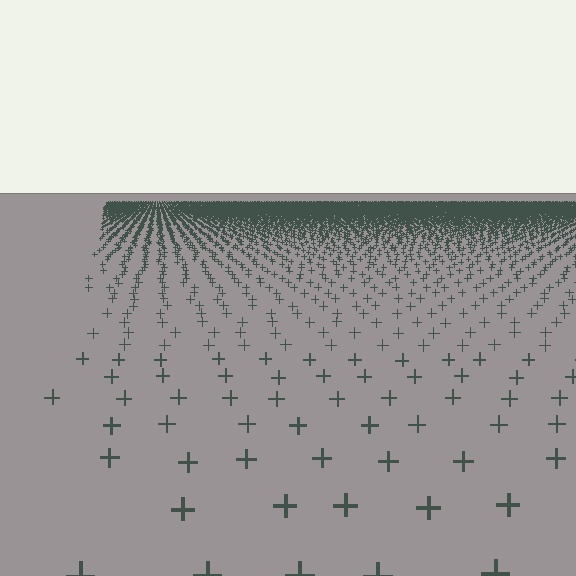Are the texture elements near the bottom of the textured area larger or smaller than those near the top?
Larger. Near the bottom, elements are closer to the viewer and appear at a bigger on-screen size.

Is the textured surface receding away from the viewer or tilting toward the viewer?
The surface is receding away from the viewer. Texture elements get smaller and denser toward the top.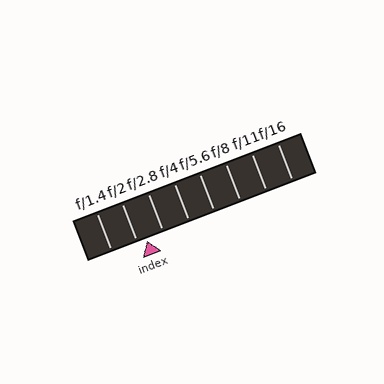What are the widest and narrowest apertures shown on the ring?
The widest aperture shown is f/1.4 and the narrowest is f/16.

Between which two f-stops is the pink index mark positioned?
The index mark is between f/2 and f/2.8.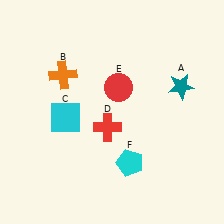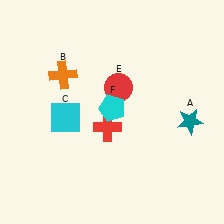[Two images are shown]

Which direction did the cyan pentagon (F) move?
The cyan pentagon (F) moved up.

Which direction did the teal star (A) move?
The teal star (A) moved down.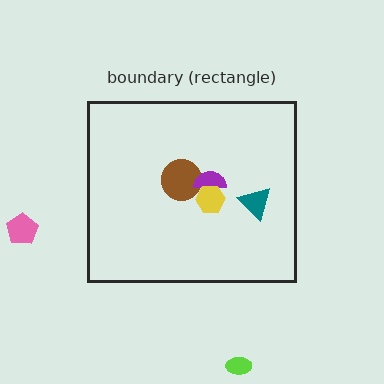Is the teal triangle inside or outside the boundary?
Inside.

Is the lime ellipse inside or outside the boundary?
Outside.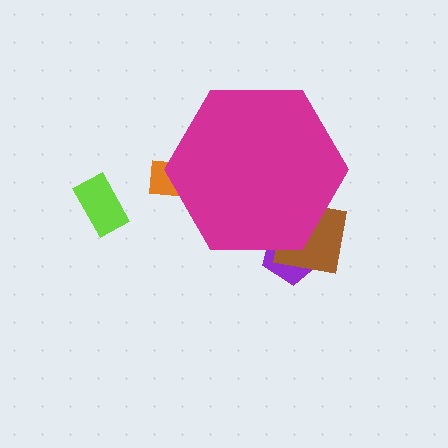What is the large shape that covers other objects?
A magenta hexagon.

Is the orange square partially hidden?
Yes, the orange square is partially hidden behind the magenta hexagon.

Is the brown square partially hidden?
Yes, the brown square is partially hidden behind the magenta hexagon.